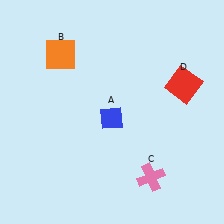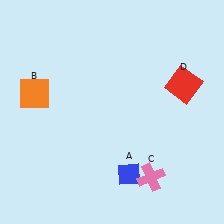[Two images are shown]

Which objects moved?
The objects that moved are: the blue diamond (A), the orange square (B).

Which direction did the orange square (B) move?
The orange square (B) moved down.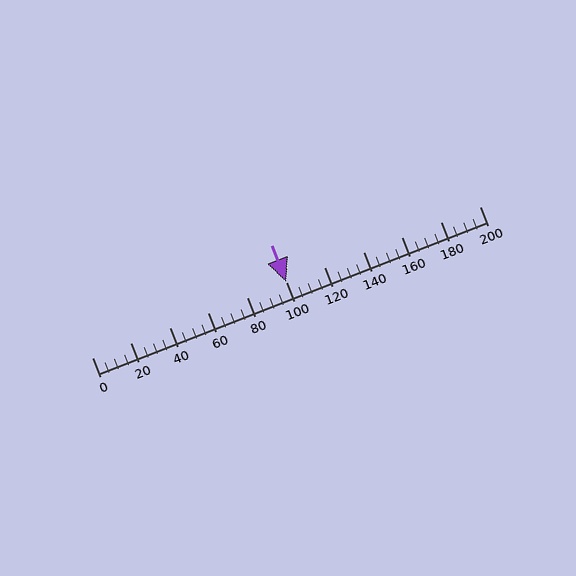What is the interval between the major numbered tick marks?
The major tick marks are spaced 20 units apart.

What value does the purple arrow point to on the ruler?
The purple arrow points to approximately 100.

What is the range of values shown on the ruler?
The ruler shows values from 0 to 200.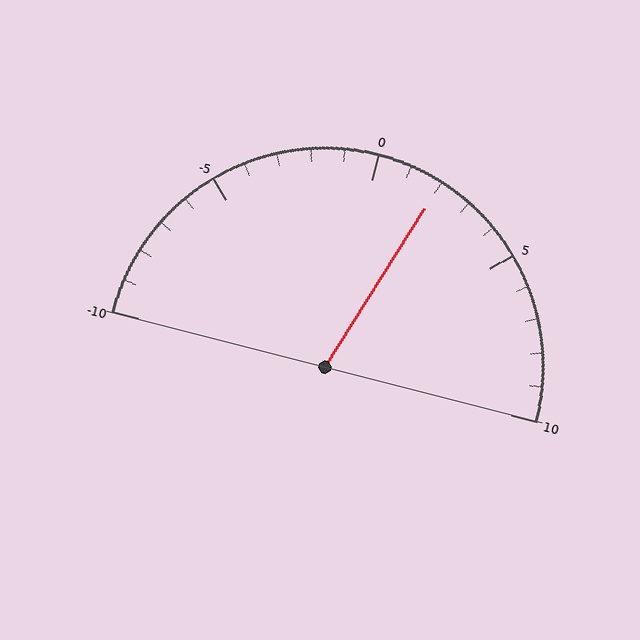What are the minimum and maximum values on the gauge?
The gauge ranges from -10 to 10.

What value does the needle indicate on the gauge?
The needle indicates approximately 2.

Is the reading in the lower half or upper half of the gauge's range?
The reading is in the upper half of the range (-10 to 10).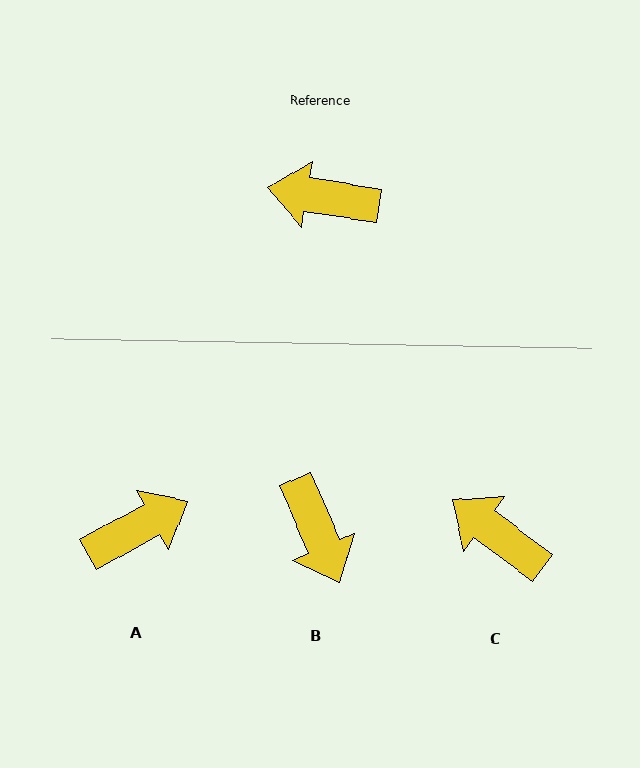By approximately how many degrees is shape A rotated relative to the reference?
Approximately 143 degrees clockwise.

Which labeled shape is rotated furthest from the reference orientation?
A, about 143 degrees away.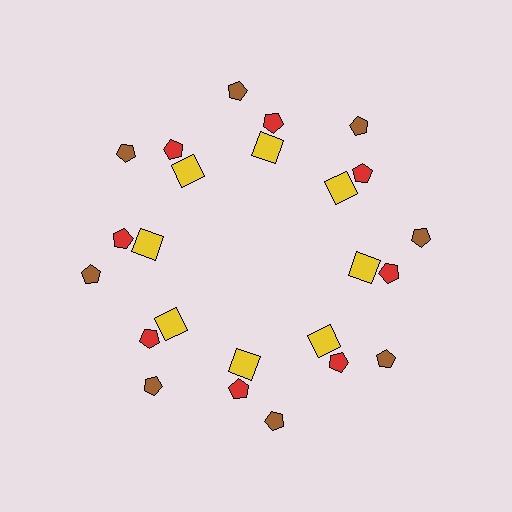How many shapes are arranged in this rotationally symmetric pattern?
There are 24 shapes, arranged in 8 groups of 3.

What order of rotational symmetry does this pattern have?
This pattern has 8-fold rotational symmetry.